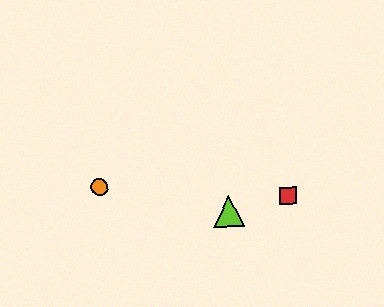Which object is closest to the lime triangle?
The red square is closest to the lime triangle.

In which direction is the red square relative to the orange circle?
The red square is to the right of the orange circle.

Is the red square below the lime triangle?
No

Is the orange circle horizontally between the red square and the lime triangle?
No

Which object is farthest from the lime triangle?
The orange circle is farthest from the lime triangle.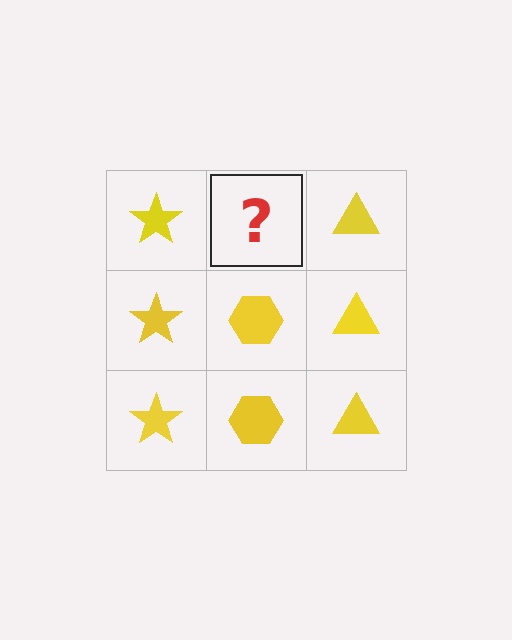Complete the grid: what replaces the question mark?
The question mark should be replaced with a yellow hexagon.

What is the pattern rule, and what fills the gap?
The rule is that each column has a consistent shape. The gap should be filled with a yellow hexagon.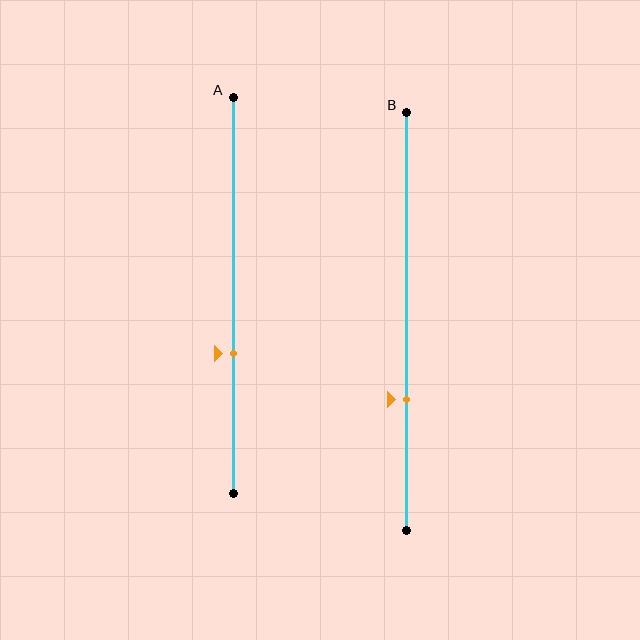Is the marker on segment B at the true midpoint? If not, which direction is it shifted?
No, the marker on segment B is shifted downward by about 19% of the segment length.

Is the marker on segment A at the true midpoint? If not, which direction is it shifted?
No, the marker on segment A is shifted downward by about 15% of the segment length.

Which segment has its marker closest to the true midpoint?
Segment A has its marker closest to the true midpoint.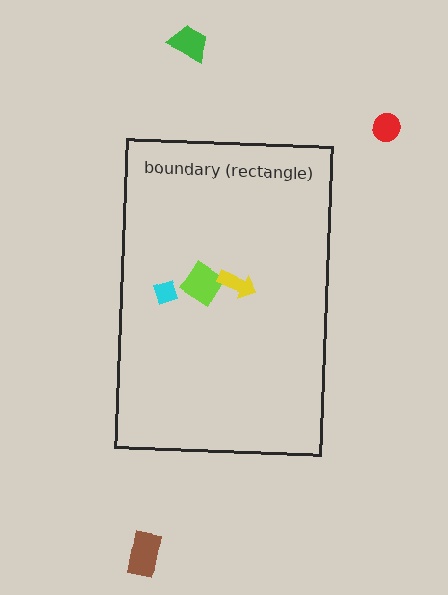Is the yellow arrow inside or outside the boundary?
Inside.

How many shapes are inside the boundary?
3 inside, 3 outside.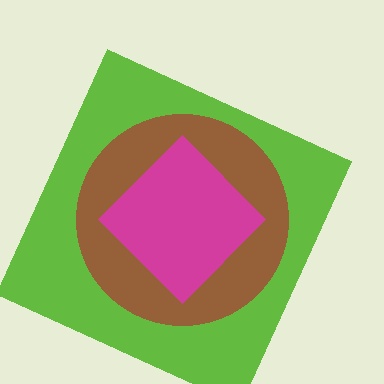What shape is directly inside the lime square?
The brown circle.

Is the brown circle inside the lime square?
Yes.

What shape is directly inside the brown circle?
The magenta diamond.